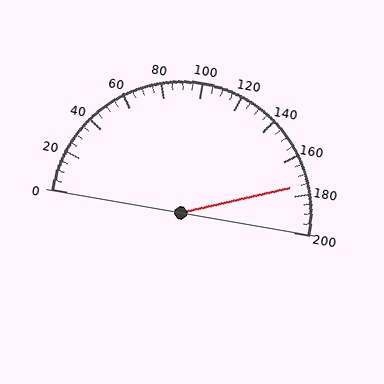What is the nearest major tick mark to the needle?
The nearest major tick mark is 180.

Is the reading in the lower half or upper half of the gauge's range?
The reading is in the upper half of the range (0 to 200).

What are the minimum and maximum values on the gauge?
The gauge ranges from 0 to 200.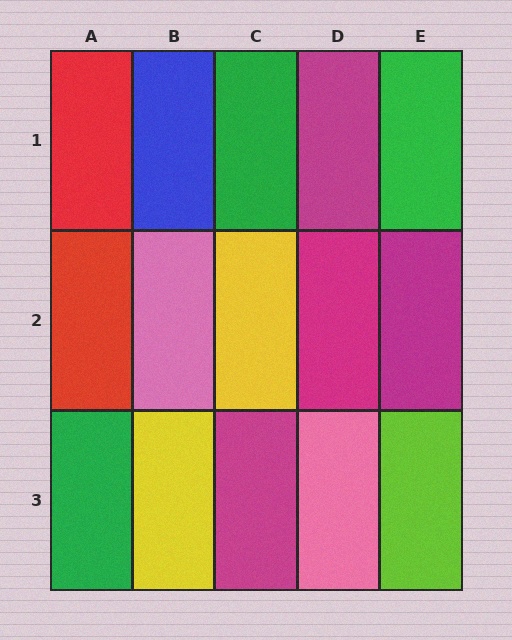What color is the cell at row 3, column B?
Yellow.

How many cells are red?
2 cells are red.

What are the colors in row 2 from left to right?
Red, pink, yellow, magenta, magenta.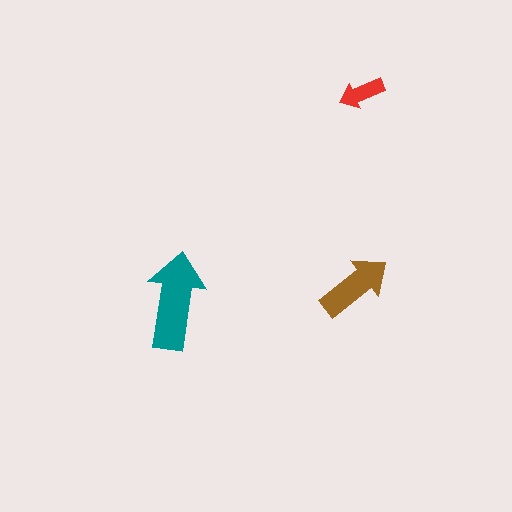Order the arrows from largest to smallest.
the teal one, the brown one, the red one.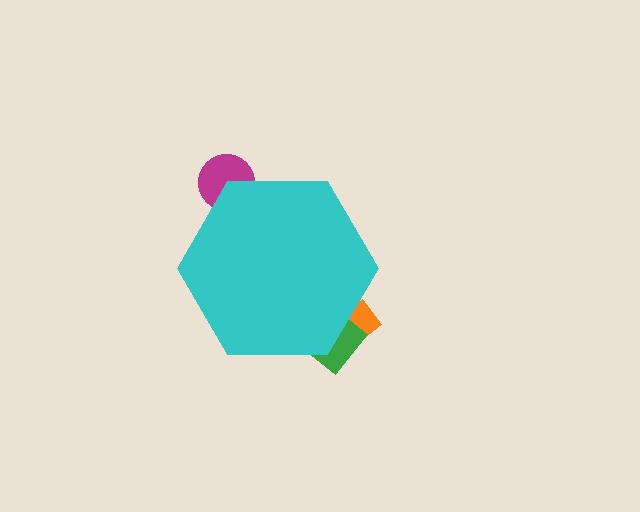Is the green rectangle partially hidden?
Yes, the green rectangle is partially hidden behind the cyan hexagon.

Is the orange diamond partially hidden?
Yes, the orange diamond is partially hidden behind the cyan hexagon.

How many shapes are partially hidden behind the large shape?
3 shapes are partially hidden.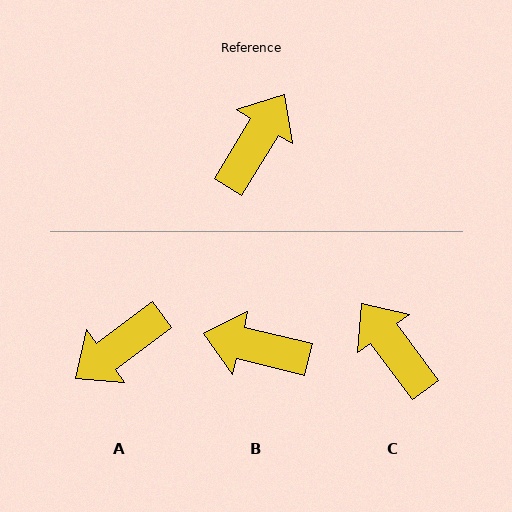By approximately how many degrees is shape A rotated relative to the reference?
Approximately 157 degrees counter-clockwise.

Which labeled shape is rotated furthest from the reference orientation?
A, about 157 degrees away.